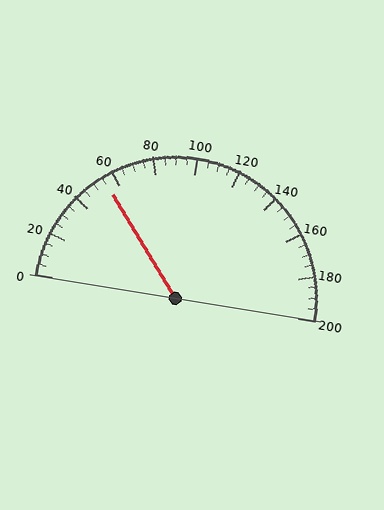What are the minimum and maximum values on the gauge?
The gauge ranges from 0 to 200.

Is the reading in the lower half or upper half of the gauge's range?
The reading is in the lower half of the range (0 to 200).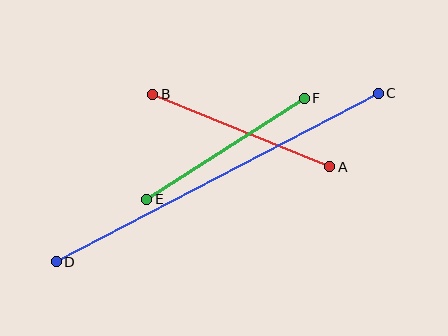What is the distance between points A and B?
The distance is approximately 191 pixels.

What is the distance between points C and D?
The distance is approximately 363 pixels.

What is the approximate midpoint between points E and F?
The midpoint is at approximately (225, 149) pixels.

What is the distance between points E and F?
The distance is approximately 187 pixels.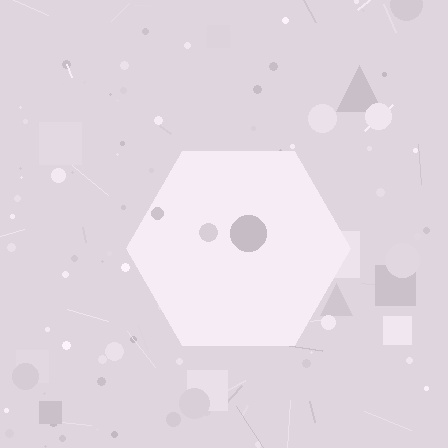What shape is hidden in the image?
A hexagon is hidden in the image.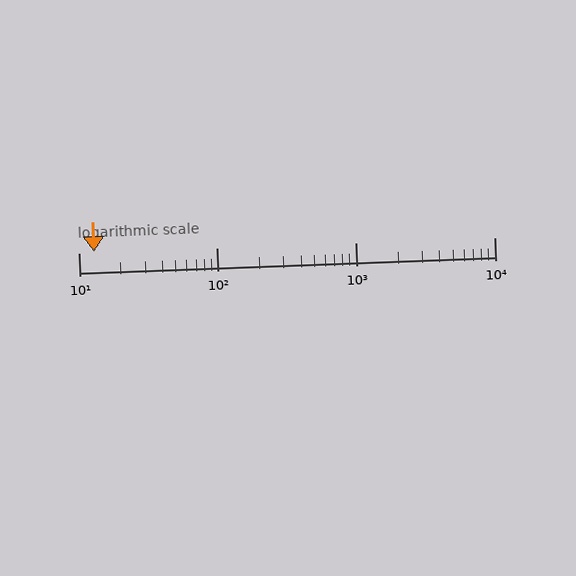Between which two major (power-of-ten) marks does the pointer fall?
The pointer is between 10 and 100.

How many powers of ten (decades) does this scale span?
The scale spans 3 decades, from 10 to 10000.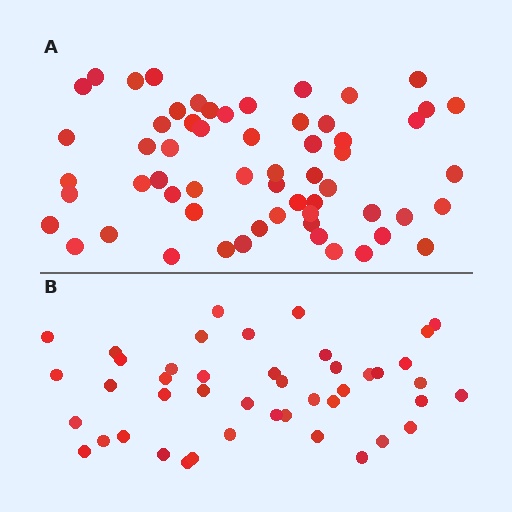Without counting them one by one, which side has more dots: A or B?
Region A (the top region) has more dots.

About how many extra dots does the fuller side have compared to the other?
Region A has approximately 15 more dots than region B.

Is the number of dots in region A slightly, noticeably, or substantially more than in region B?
Region A has noticeably more, but not dramatically so. The ratio is roughly 1.4 to 1.